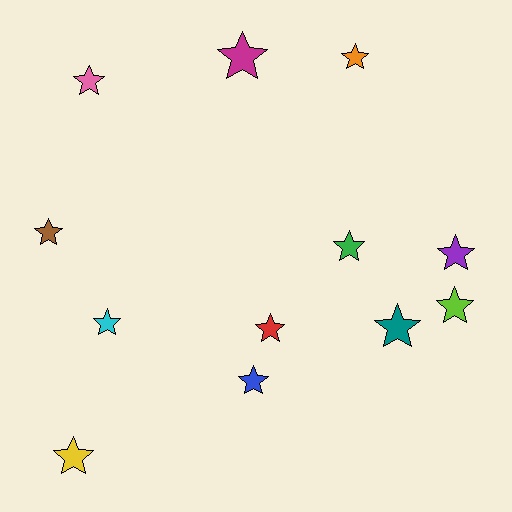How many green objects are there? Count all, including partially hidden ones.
There is 1 green object.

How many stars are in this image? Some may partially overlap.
There are 12 stars.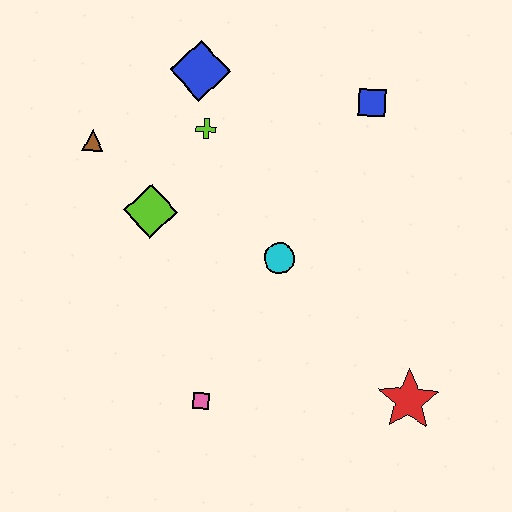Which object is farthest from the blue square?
The pink square is farthest from the blue square.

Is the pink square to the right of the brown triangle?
Yes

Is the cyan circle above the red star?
Yes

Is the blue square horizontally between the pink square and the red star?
Yes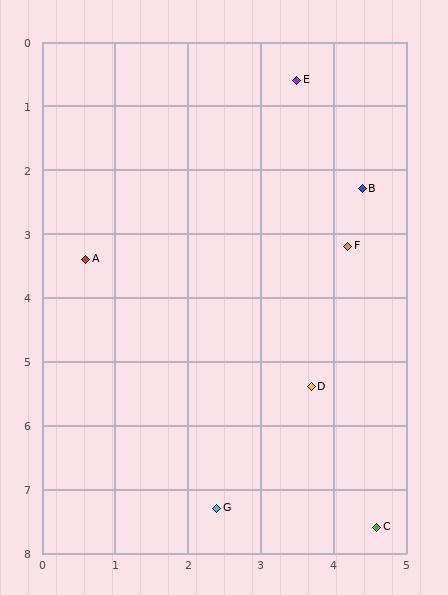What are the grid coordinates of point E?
Point E is at approximately (3.5, 0.6).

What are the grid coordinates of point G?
Point G is at approximately (2.4, 7.3).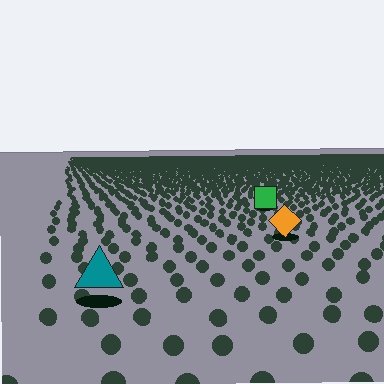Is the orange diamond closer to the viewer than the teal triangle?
No. The teal triangle is closer — you can tell from the texture gradient: the ground texture is coarser near it.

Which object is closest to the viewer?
The teal triangle is closest. The texture marks near it are larger and more spread out.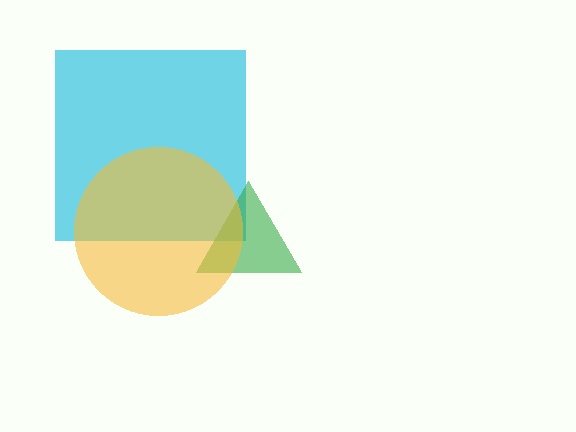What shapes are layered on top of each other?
The layered shapes are: a cyan square, a green triangle, a yellow circle.